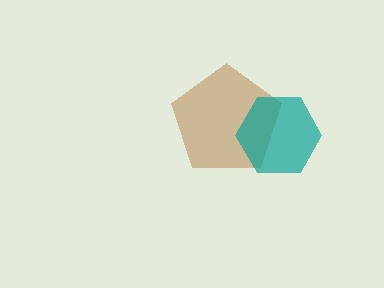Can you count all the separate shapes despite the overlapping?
Yes, there are 2 separate shapes.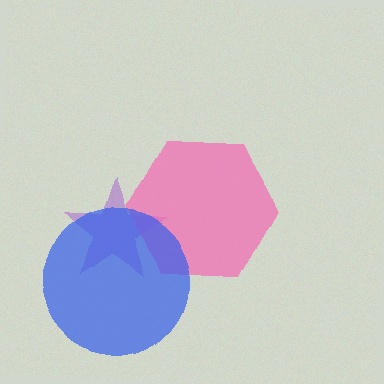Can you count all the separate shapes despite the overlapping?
Yes, there are 3 separate shapes.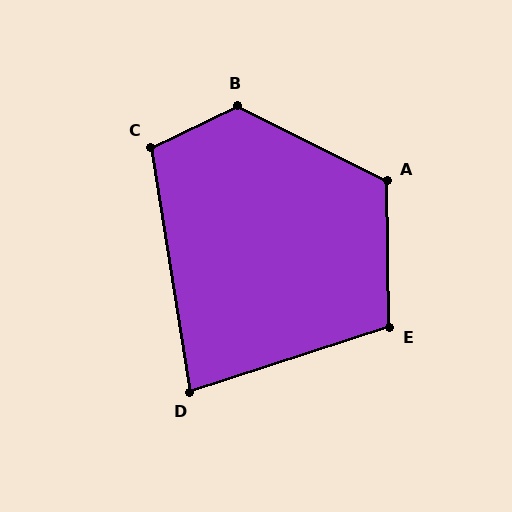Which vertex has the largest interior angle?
B, at approximately 128 degrees.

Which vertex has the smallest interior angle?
D, at approximately 81 degrees.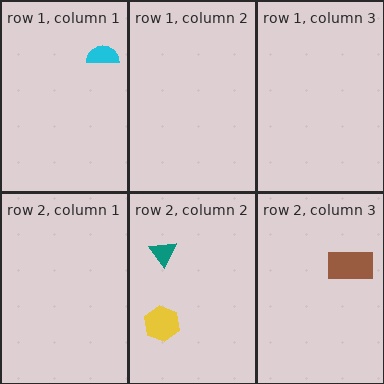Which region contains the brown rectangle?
The row 2, column 3 region.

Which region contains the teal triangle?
The row 2, column 2 region.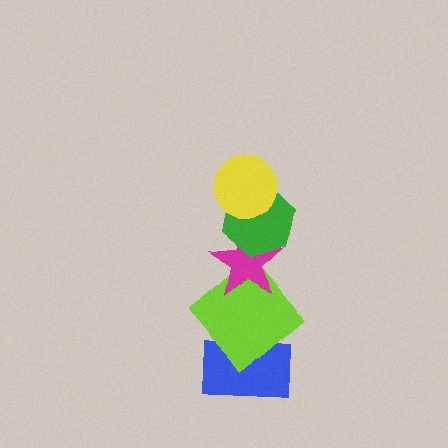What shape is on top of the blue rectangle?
The lime diamond is on top of the blue rectangle.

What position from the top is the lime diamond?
The lime diamond is 4th from the top.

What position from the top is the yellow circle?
The yellow circle is 1st from the top.